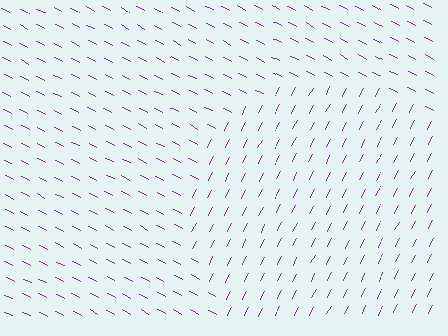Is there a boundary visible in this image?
Yes, there is a texture boundary formed by a change in line orientation.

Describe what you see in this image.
The image is filled with small purple line segments. A circle region in the image has lines oriented differently from the surrounding lines, creating a visible texture boundary.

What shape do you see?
I see a circle.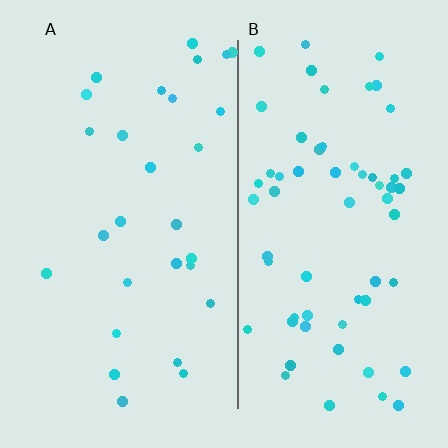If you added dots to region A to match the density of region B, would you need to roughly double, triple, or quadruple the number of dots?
Approximately double.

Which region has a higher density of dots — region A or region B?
B (the right).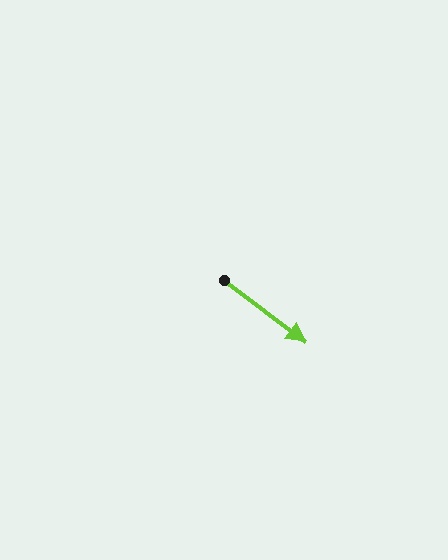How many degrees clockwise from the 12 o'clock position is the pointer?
Approximately 127 degrees.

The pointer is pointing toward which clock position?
Roughly 4 o'clock.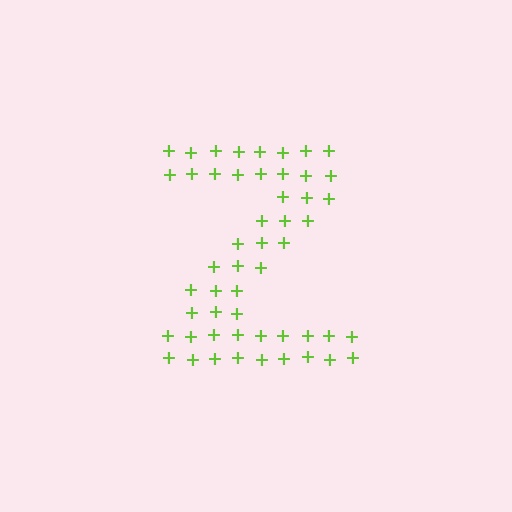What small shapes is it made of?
It is made of small plus signs.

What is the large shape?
The large shape is the letter Z.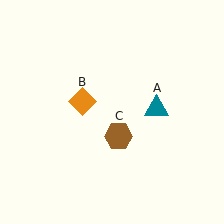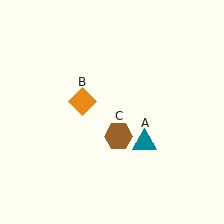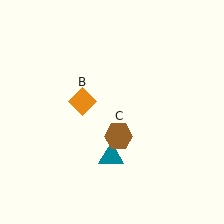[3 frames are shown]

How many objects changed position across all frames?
1 object changed position: teal triangle (object A).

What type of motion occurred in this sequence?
The teal triangle (object A) rotated clockwise around the center of the scene.